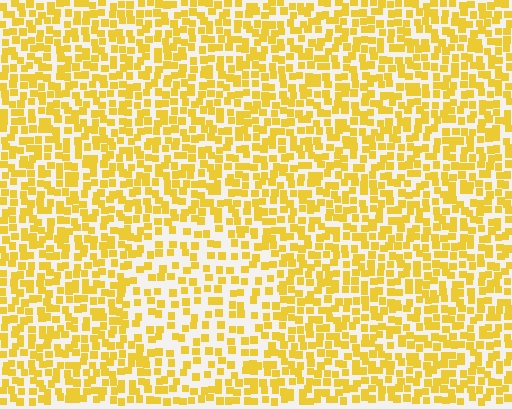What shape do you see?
I see a circle.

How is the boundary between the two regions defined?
The boundary is defined by a change in element density (approximately 1.8x ratio). All elements are the same color, size, and shape.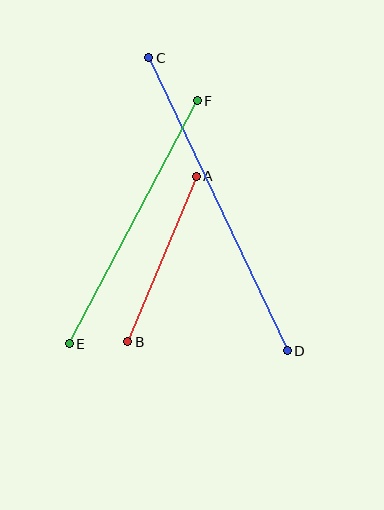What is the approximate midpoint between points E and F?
The midpoint is at approximately (133, 222) pixels.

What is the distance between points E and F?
The distance is approximately 274 pixels.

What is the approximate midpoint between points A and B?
The midpoint is at approximately (162, 259) pixels.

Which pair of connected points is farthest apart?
Points C and D are farthest apart.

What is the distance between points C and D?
The distance is approximately 324 pixels.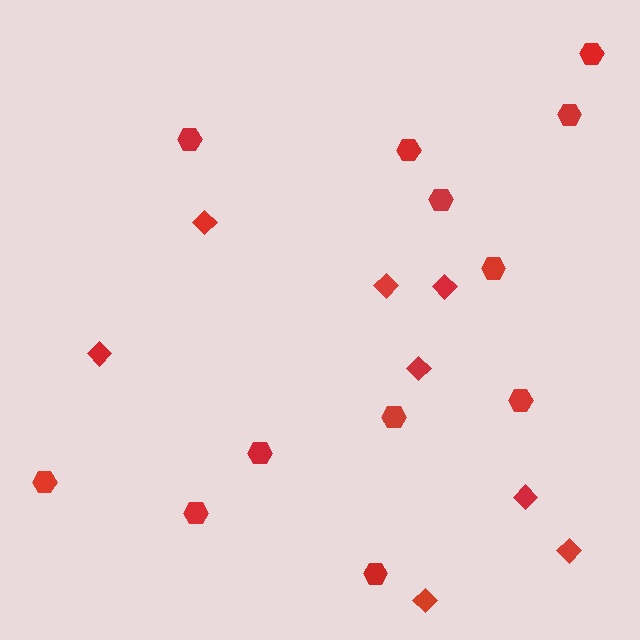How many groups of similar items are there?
There are 2 groups: one group of diamonds (8) and one group of hexagons (12).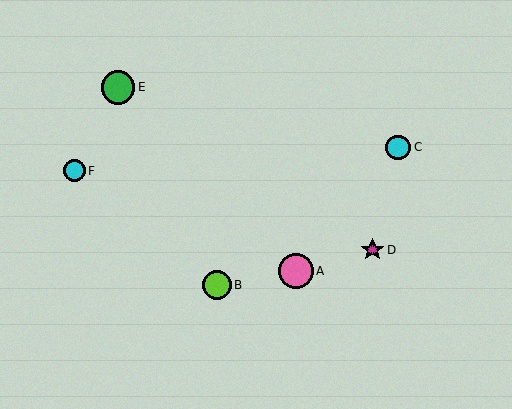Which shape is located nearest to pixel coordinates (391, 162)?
The cyan circle (labeled C) at (398, 147) is nearest to that location.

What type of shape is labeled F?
Shape F is a cyan circle.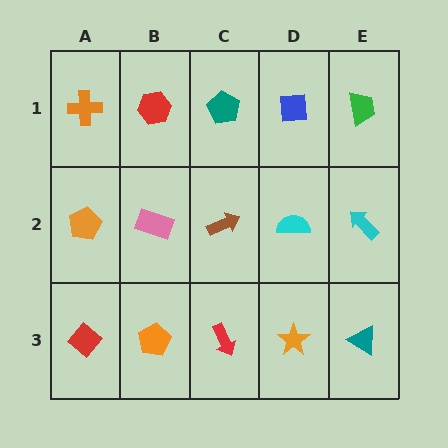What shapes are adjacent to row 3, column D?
A cyan semicircle (row 2, column D), a red arrow (row 3, column C), a teal triangle (row 3, column E).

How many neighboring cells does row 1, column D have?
3.